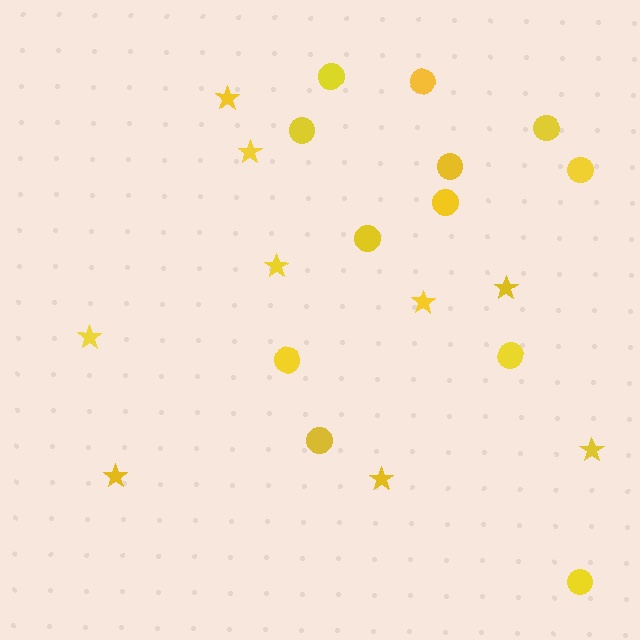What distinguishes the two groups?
There are 2 groups: one group of circles (12) and one group of stars (9).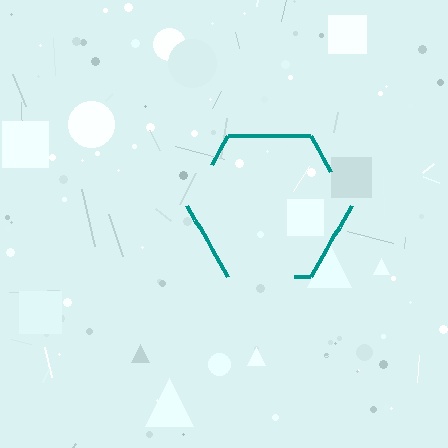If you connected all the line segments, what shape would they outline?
They would outline a hexagon.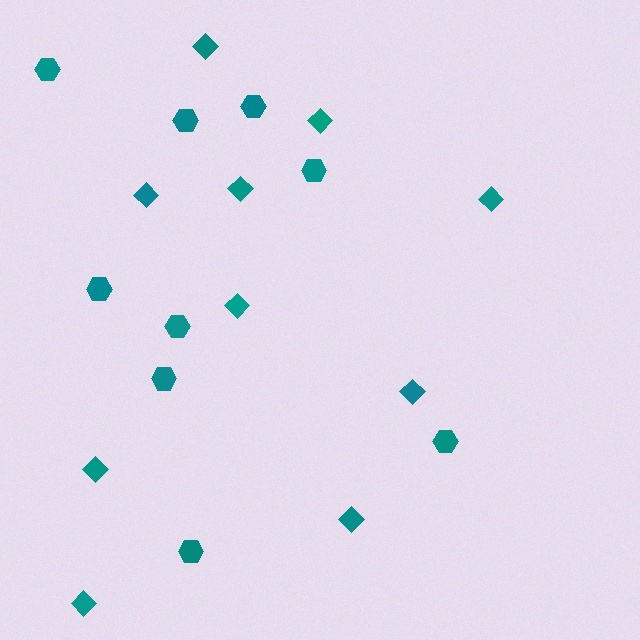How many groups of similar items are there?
There are 2 groups: one group of hexagons (9) and one group of diamonds (10).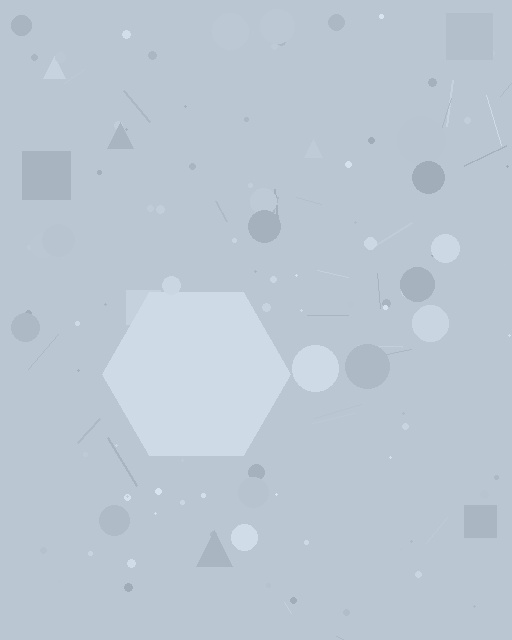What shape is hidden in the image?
A hexagon is hidden in the image.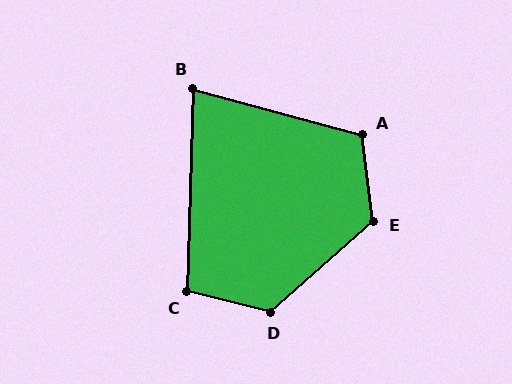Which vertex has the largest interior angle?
D, at approximately 124 degrees.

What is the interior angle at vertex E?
Approximately 124 degrees (obtuse).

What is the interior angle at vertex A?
Approximately 112 degrees (obtuse).